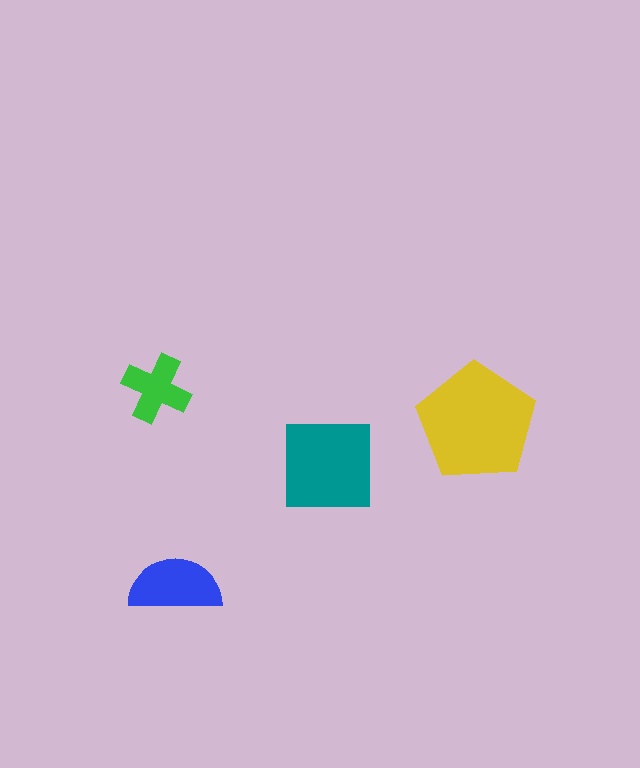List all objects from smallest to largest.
The green cross, the blue semicircle, the teal square, the yellow pentagon.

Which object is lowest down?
The blue semicircle is bottommost.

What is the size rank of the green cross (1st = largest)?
4th.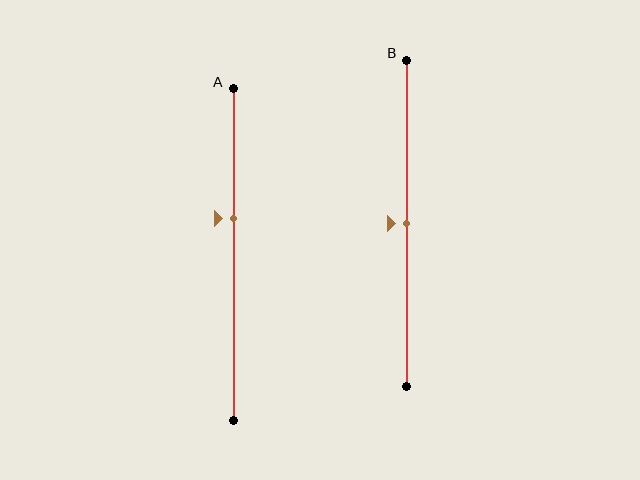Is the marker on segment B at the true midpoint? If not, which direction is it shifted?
Yes, the marker on segment B is at the true midpoint.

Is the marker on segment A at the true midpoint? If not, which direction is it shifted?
No, the marker on segment A is shifted upward by about 11% of the segment length.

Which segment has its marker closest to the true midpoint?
Segment B has its marker closest to the true midpoint.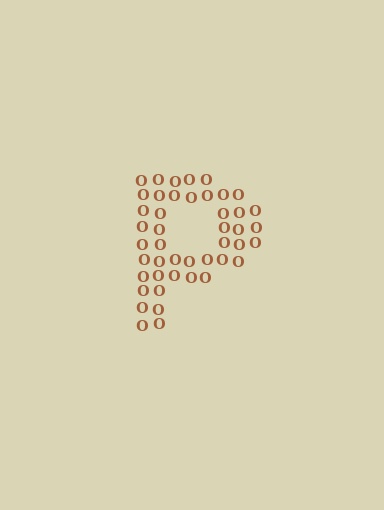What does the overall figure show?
The overall figure shows the letter P.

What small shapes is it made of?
It is made of small letter O's.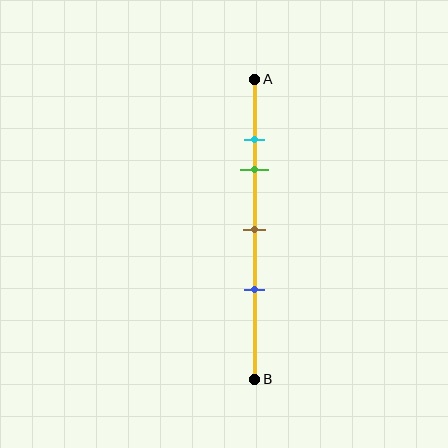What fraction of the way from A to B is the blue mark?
The blue mark is approximately 70% (0.7) of the way from A to B.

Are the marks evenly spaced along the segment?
No, the marks are not evenly spaced.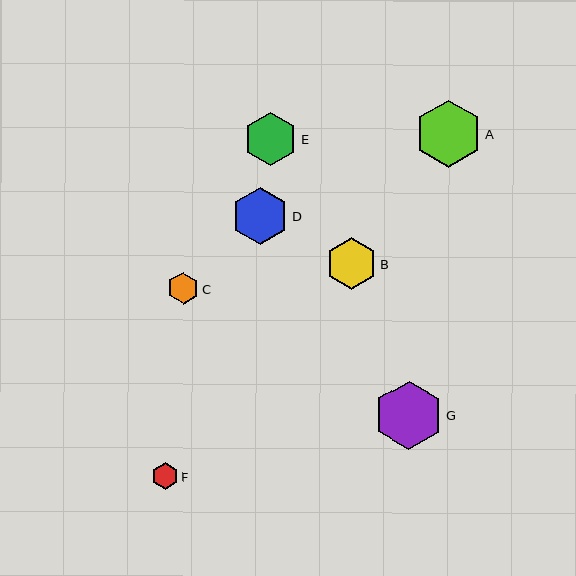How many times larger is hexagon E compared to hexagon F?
Hexagon E is approximately 2.0 times the size of hexagon F.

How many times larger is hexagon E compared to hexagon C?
Hexagon E is approximately 1.7 times the size of hexagon C.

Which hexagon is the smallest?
Hexagon F is the smallest with a size of approximately 26 pixels.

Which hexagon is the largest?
Hexagon G is the largest with a size of approximately 68 pixels.